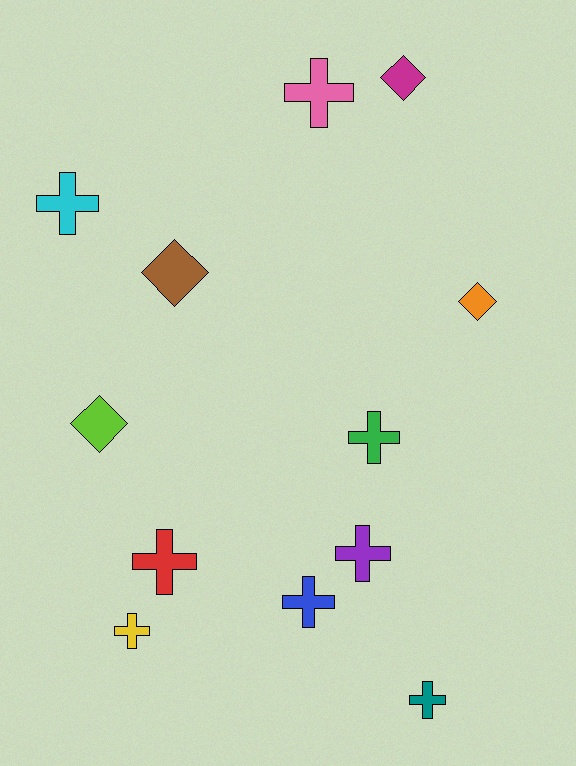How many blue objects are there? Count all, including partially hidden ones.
There is 1 blue object.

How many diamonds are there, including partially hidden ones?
There are 4 diamonds.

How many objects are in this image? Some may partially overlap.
There are 12 objects.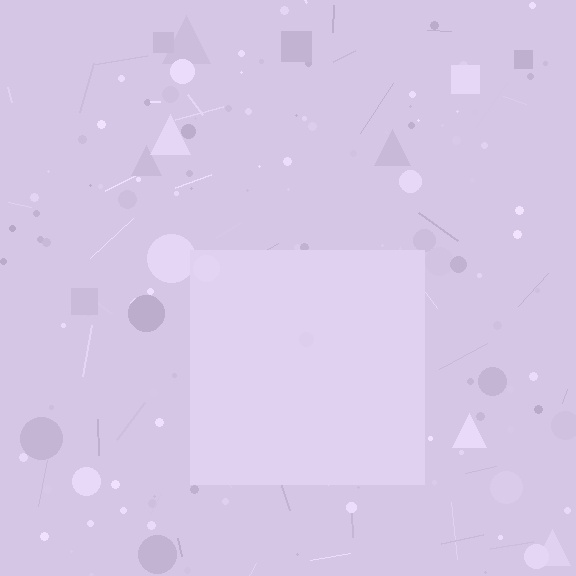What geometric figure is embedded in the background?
A square is embedded in the background.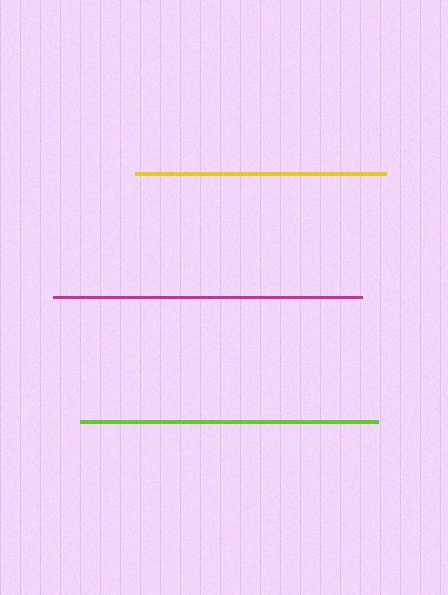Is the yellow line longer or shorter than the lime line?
The lime line is longer than the yellow line.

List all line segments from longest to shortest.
From longest to shortest: magenta, lime, yellow.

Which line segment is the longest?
The magenta line is the longest at approximately 309 pixels.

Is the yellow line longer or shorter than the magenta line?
The magenta line is longer than the yellow line.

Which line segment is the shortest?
The yellow line is the shortest at approximately 250 pixels.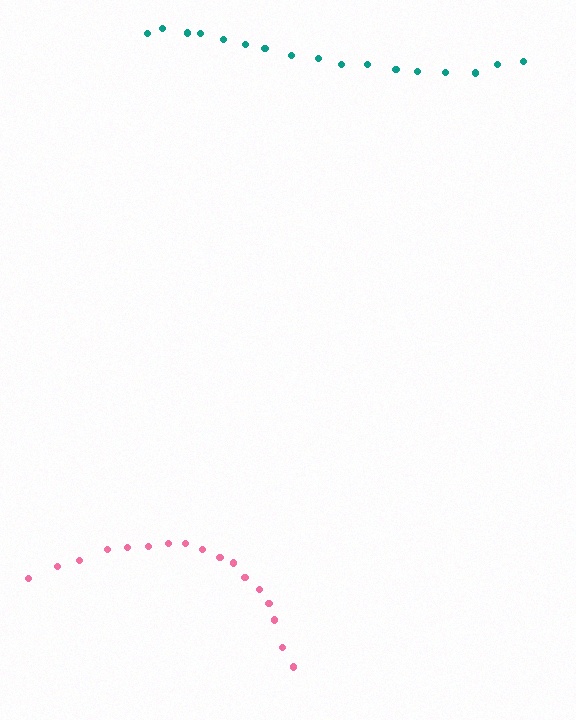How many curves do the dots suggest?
There are 2 distinct paths.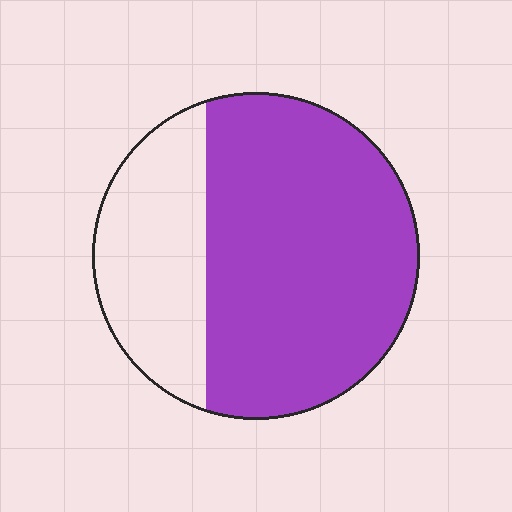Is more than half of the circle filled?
Yes.